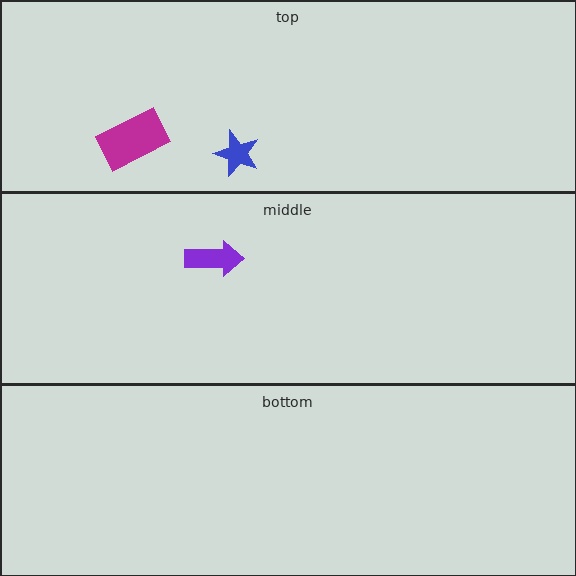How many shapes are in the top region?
2.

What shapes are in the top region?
The blue star, the magenta rectangle.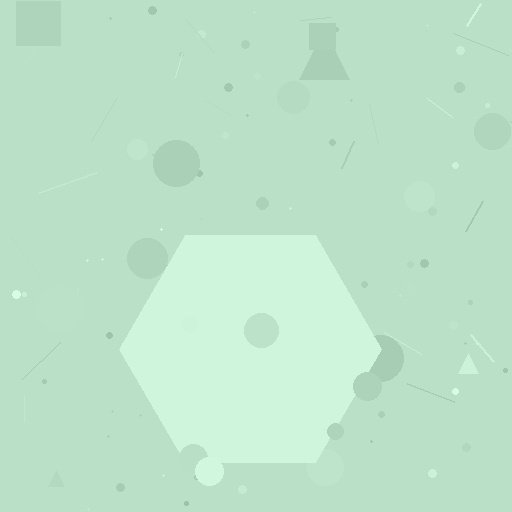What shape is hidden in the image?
A hexagon is hidden in the image.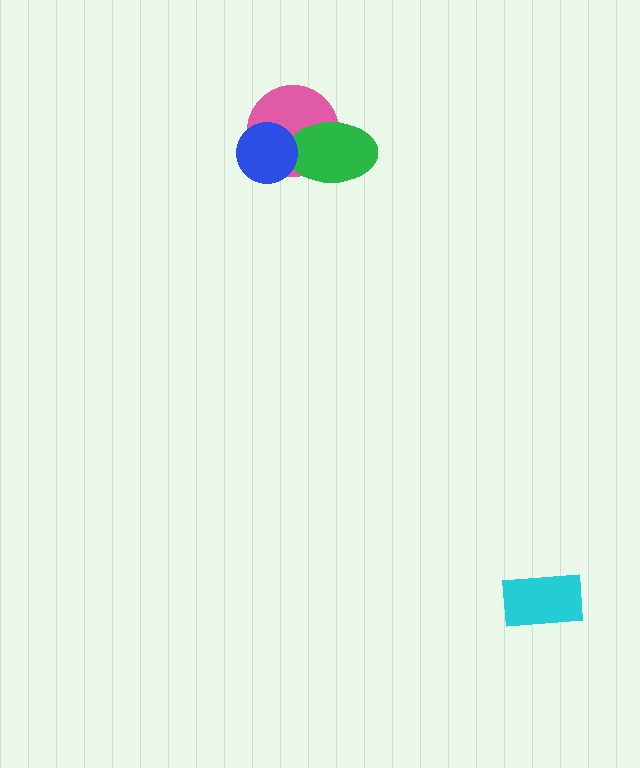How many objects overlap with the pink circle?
2 objects overlap with the pink circle.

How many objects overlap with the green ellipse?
2 objects overlap with the green ellipse.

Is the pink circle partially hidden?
Yes, it is partially covered by another shape.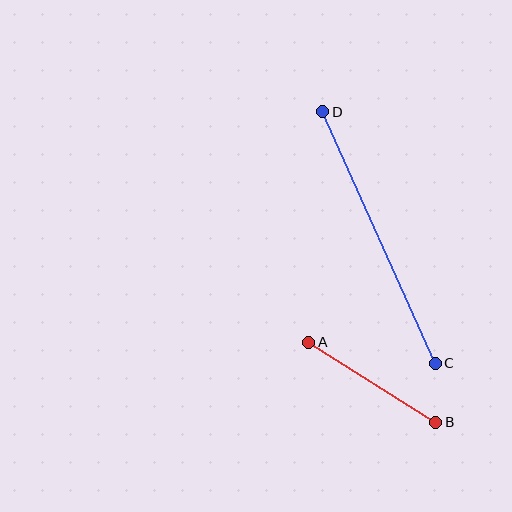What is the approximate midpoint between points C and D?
The midpoint is at approximately (379, 238) pixels.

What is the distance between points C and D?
The distance is approximately 276 pixels.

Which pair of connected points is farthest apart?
Points C and D are farthest apart.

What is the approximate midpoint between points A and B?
The midpoint is at approximately (372, 382) pixels.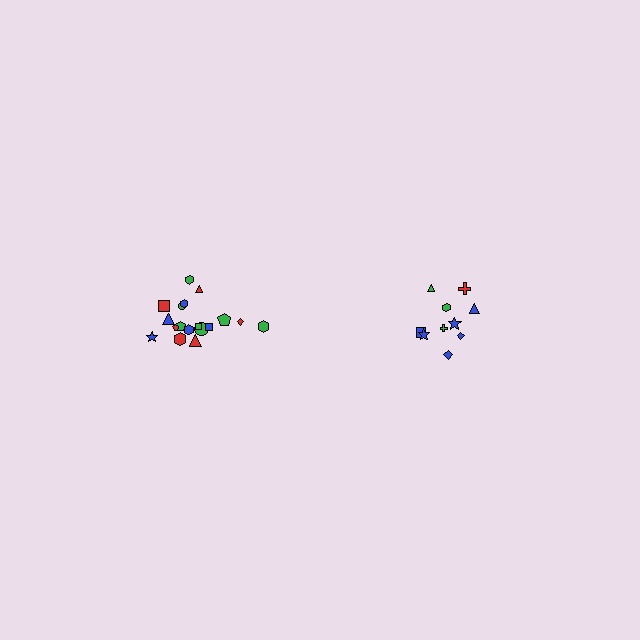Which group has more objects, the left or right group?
The left group.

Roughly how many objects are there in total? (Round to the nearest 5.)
Roughly 30 objects in total.